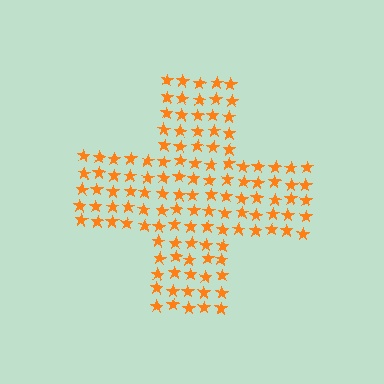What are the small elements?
The small elements are stars.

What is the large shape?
The large shape is a cross.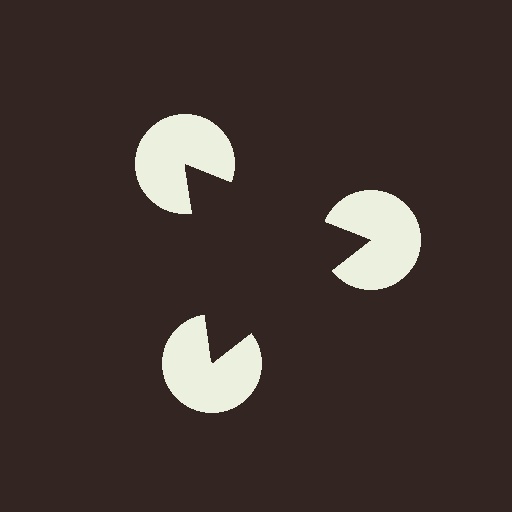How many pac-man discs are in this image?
There are 3 — one at each vertex of the illusory triangle.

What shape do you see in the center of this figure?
An illusory triangle — its edges are inferred from the aligned wedge cuts in the pac-man discs, not physically drawn.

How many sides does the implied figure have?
3 sides.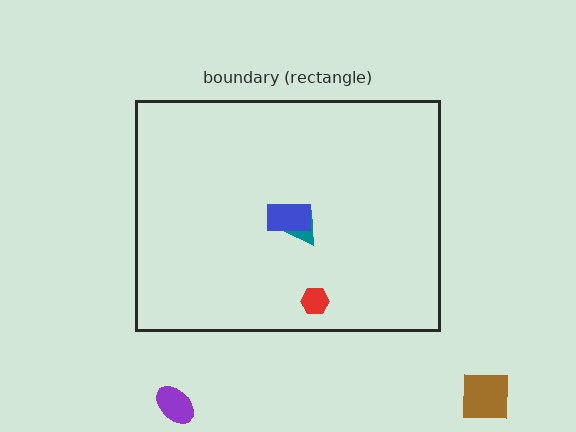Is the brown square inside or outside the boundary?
Outside.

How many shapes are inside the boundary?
3 inside, 2 outside.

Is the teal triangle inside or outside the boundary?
Inside.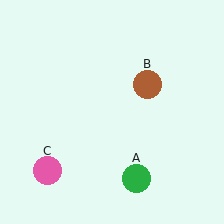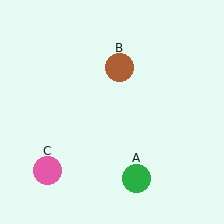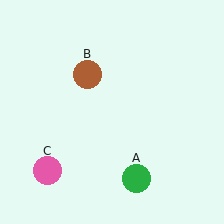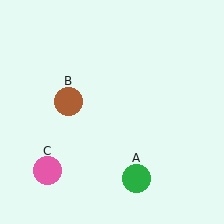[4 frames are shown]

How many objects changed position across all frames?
1 object changed position: brown circle (object B).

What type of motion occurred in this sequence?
The brown circle (object B) rotated counterclockwise around the center of the scene.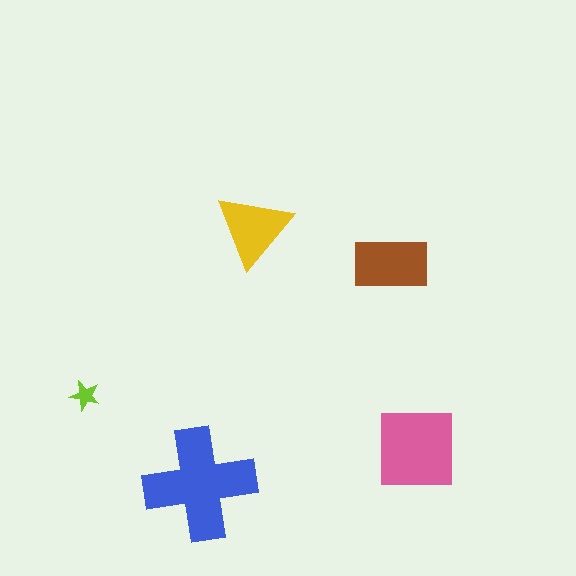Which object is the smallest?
The lime star.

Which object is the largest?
The blue cross.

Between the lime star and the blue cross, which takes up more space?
The blue cross.